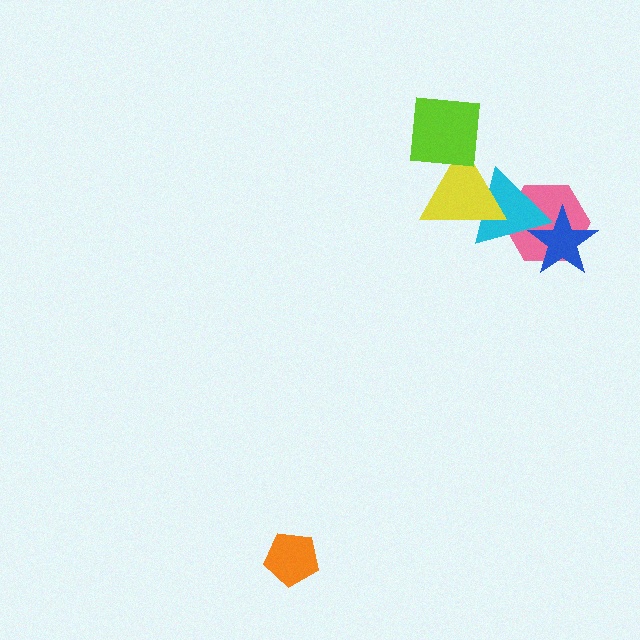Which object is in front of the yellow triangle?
The lime square is in front of the yellow triangle.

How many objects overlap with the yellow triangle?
2 objects overlap with the yellow triangle.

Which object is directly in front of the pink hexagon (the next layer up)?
The blue star is directly in front of the pink hexagon.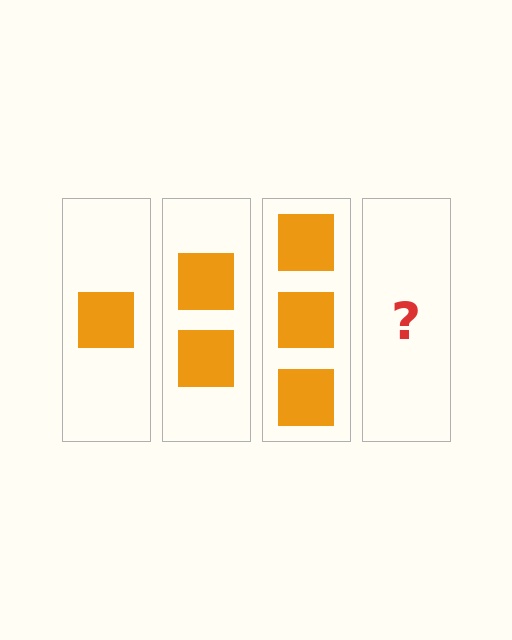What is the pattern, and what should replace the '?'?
The pattern is that each step adds one more square. The '?' should be 4 squares.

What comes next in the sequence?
The next element should be 4 squares.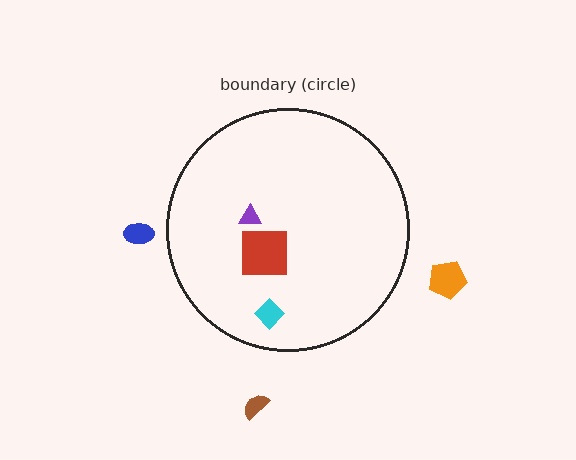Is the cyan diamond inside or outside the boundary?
Inside.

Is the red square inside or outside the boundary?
Inside.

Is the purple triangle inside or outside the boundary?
Inside.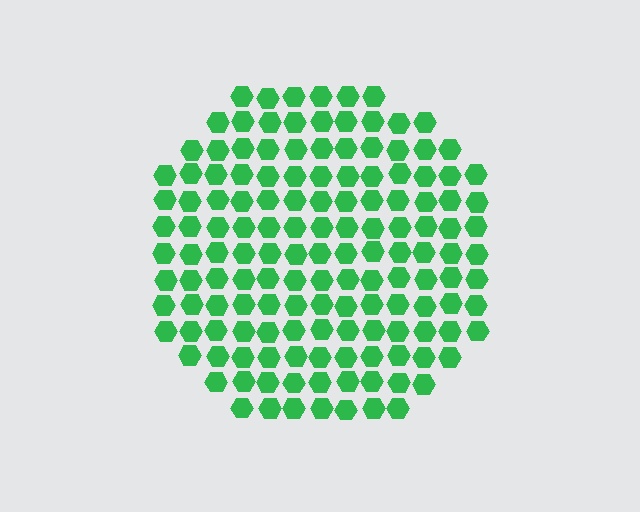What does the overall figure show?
The overall figure shows a circle.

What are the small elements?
The small elements are hexagons.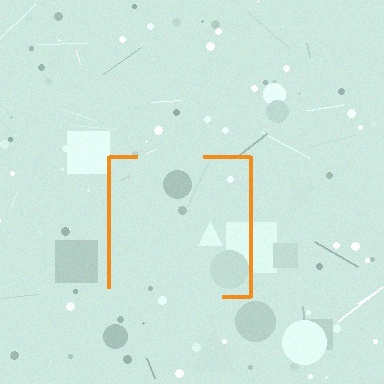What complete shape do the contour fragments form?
The contour fragments form a square.